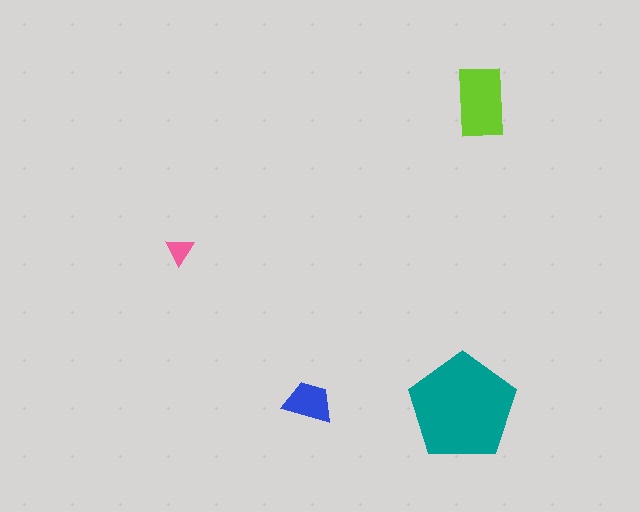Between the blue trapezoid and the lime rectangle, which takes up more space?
The lime rectangle.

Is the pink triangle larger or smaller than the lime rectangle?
Smaller.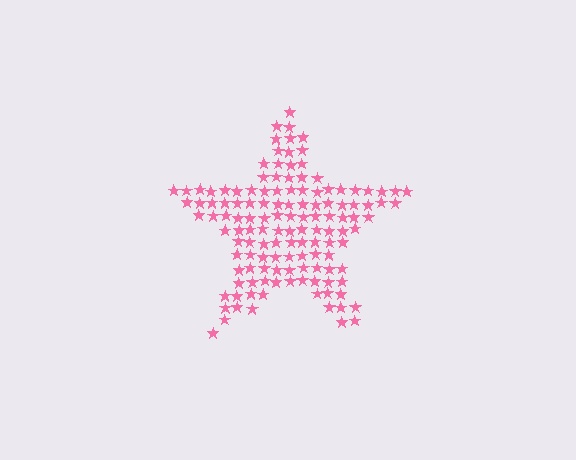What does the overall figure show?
The overall figure shows a star.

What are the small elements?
The small elements are stars.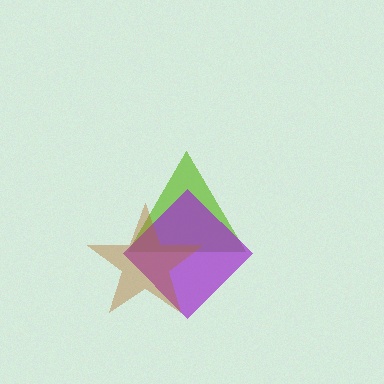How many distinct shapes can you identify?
There are 3 distinct shapes: a lime triangle, a purple diamond, a brown star.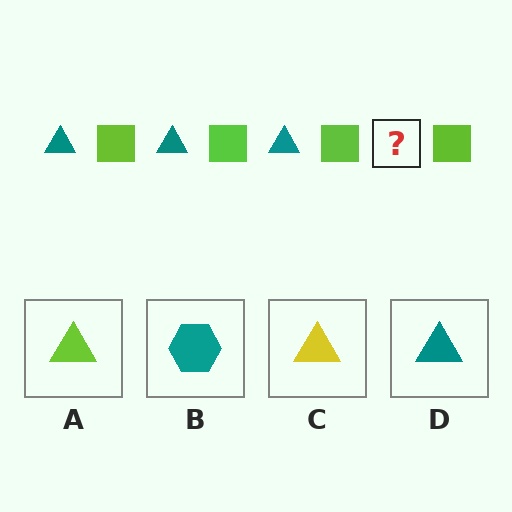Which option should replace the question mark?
Option D.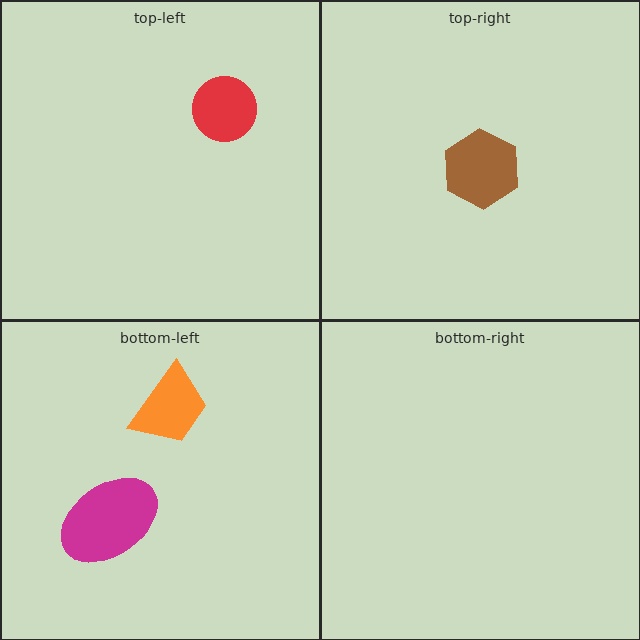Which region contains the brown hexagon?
The top-right region.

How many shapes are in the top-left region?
1.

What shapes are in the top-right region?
The brown hexagon.